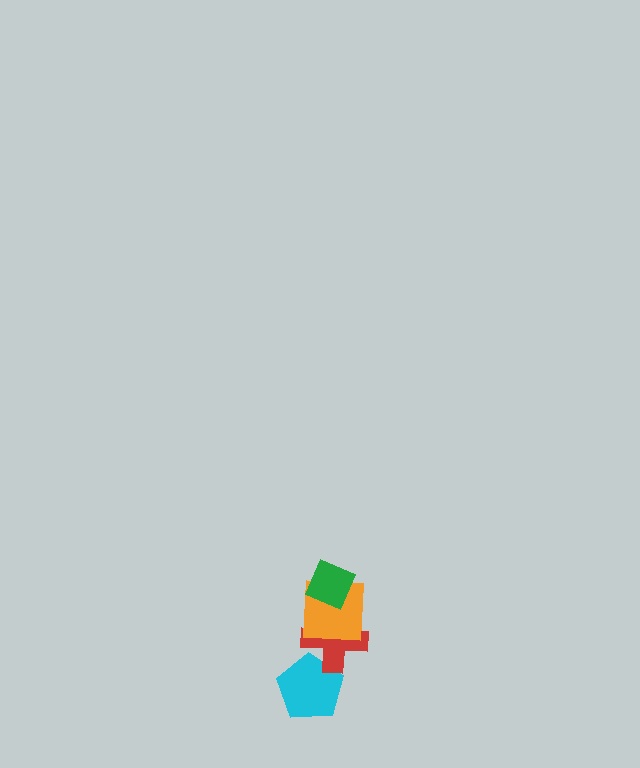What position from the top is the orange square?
The orange square is 2nd from the top.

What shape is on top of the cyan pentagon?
The red cross is on top of the cyan pentagon.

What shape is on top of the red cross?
The orange square is on top of the red cross.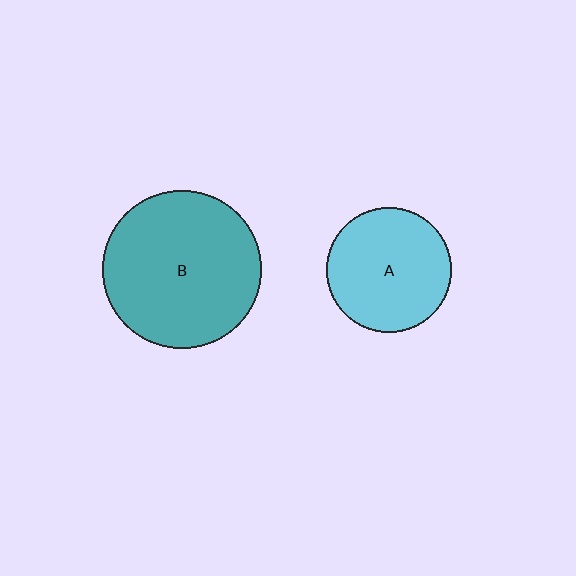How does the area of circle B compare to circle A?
Approximately 1.6 times.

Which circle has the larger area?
Circle B (teal).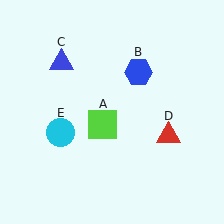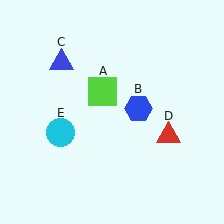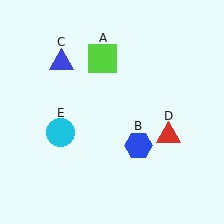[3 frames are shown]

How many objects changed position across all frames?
2 objects changed position: lime square (object A), blue hexagon (object B).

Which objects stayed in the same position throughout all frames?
Blue triangle (object C) and red triangle (object D) and cyan circle (object E) remained stationary.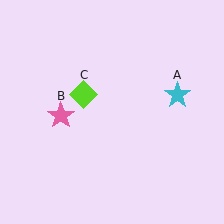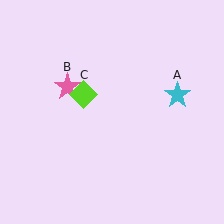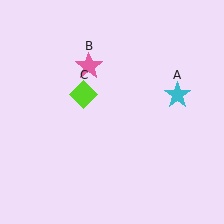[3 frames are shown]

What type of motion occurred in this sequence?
The pink star (object B) rotated clockwise around the center of the scene.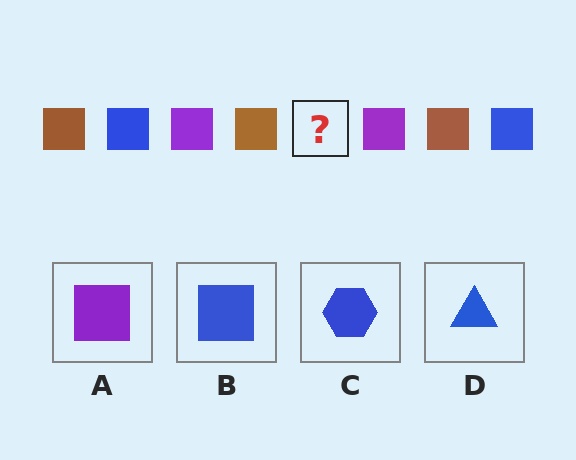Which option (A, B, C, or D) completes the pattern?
B.